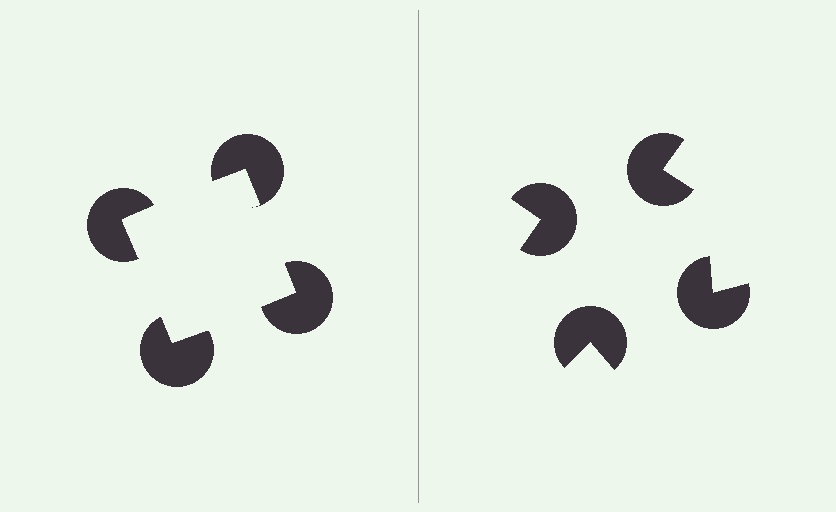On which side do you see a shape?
An illusory square appears on the left side. On the right side the wedge cuts are rotated, so no coherent shape forms.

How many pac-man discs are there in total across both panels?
8 — 4 on each side.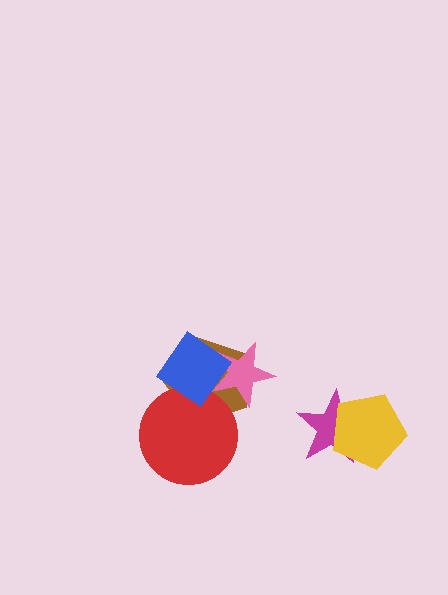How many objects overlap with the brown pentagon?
3 objects overlap with the brown pentagon.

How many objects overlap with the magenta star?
1 object overlaps with the magenta star.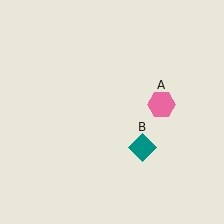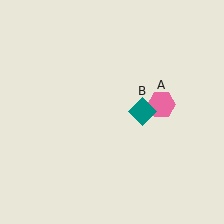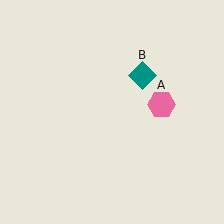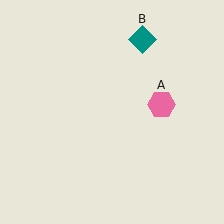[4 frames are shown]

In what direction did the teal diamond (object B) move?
The teal diamond (object B) moved up.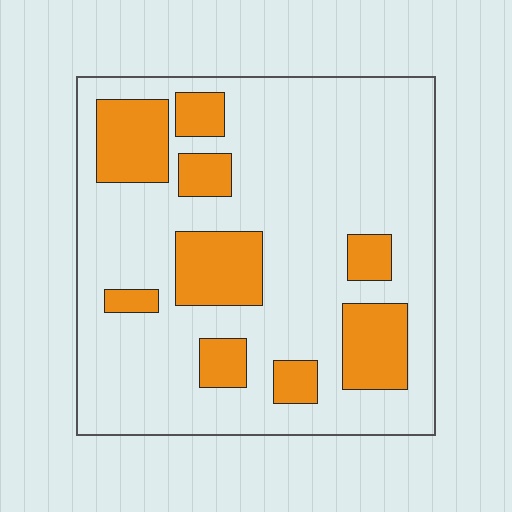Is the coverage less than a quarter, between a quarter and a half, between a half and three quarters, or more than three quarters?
Less than a quarter.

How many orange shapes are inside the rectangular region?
9.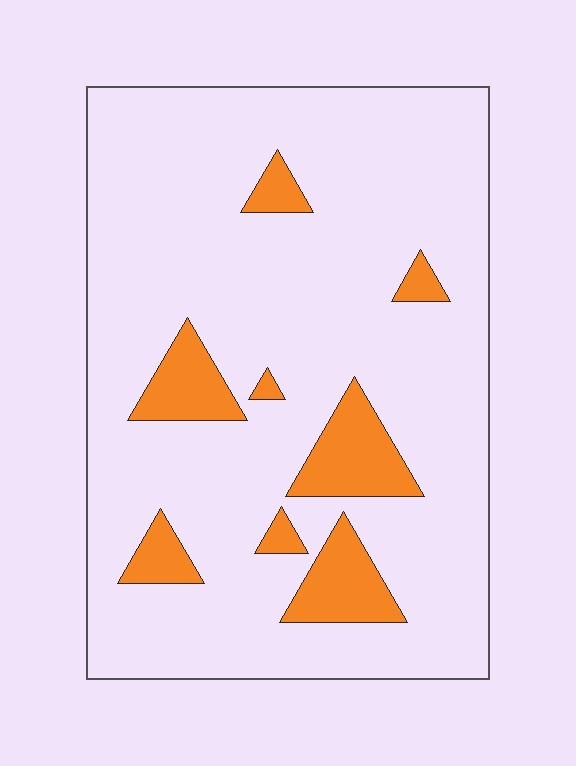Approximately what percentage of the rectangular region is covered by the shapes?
Approximately 15%.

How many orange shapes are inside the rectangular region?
8.